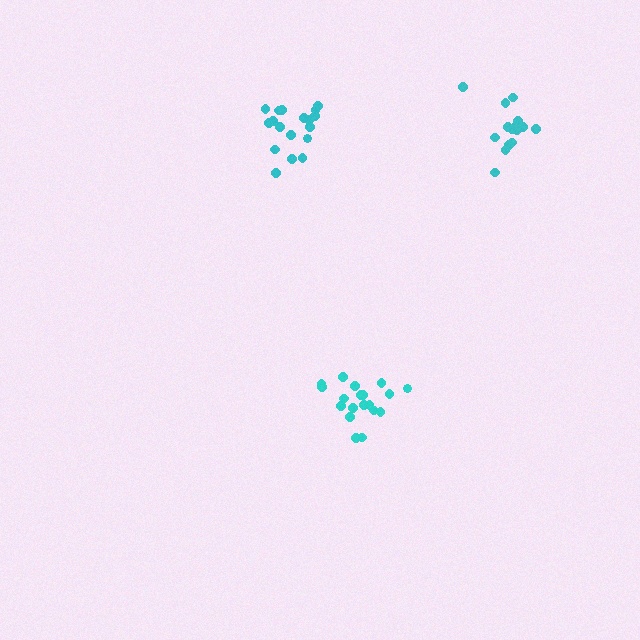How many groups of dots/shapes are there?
There are 3 groups.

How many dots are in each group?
Group 1: 19 dots, Group 2: 15 dots, Group 3: 18 dots (52 total).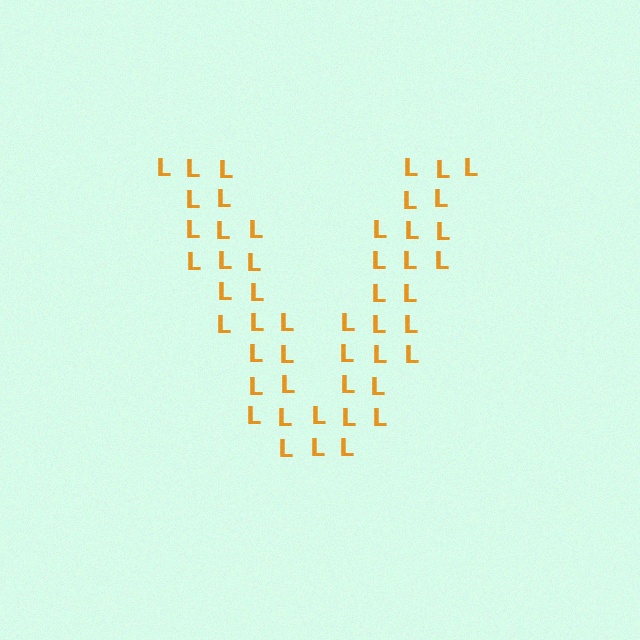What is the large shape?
The large shape is the letter V.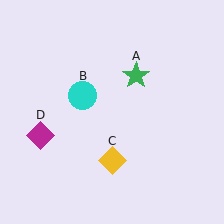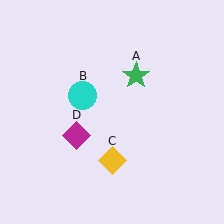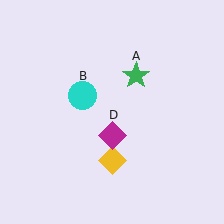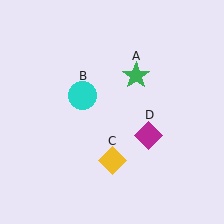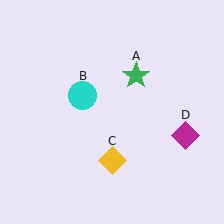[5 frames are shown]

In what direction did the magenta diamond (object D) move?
The magenta diamond (object D) moved right.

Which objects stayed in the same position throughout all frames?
Green star (object A) and cyan circle (object B) and yellow diamond (object C) remained stationary.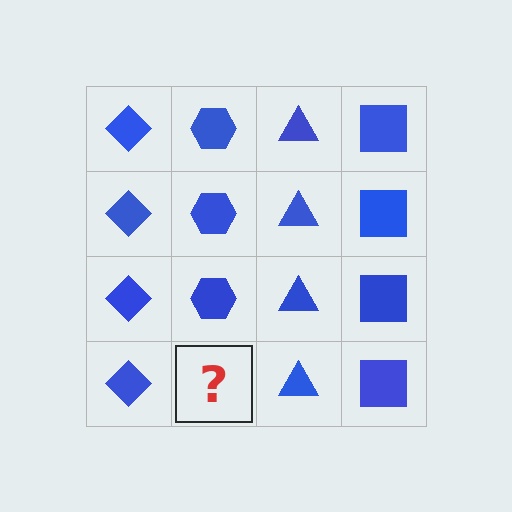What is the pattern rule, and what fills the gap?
The rule is that each column has a consistent shape. The gap should be filled with a blue hexagon.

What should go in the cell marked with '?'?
The missing cell should contain a blue hexagon.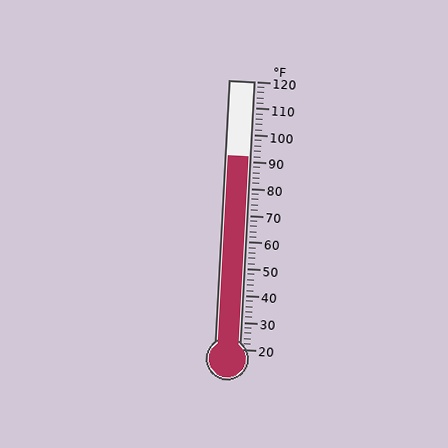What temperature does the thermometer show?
The thermometer shows approximately 92°F.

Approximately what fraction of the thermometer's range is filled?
The thermometer is filled to approximately 70% of its range.